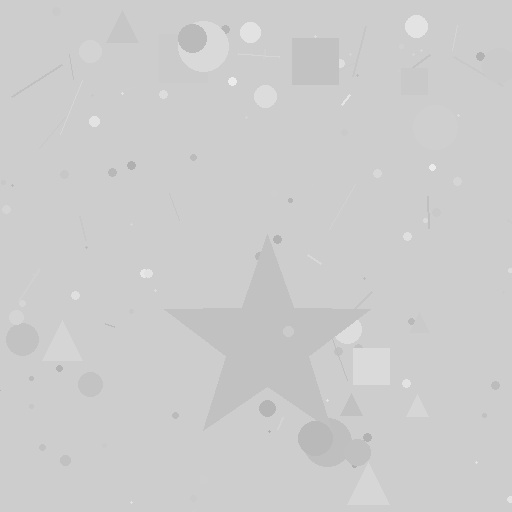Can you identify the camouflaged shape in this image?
The camouflaged shape is a star.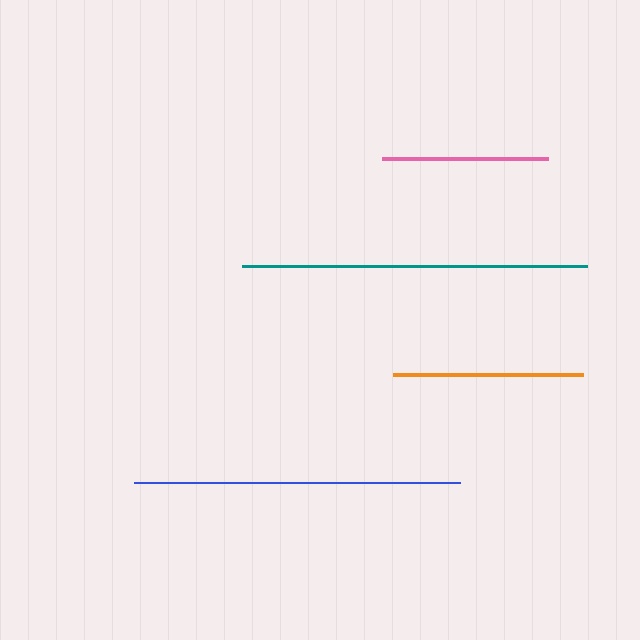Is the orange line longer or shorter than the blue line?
The blue line is longer than the orange line.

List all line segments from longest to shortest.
From longest to shortest: teal, blue, orange, pink.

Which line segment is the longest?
The teal line is the longest at approximately 345 pixels.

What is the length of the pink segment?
The pink segment is approximately 166 pixels long.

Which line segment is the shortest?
The pink line is the shortest at approximately 166 pixels.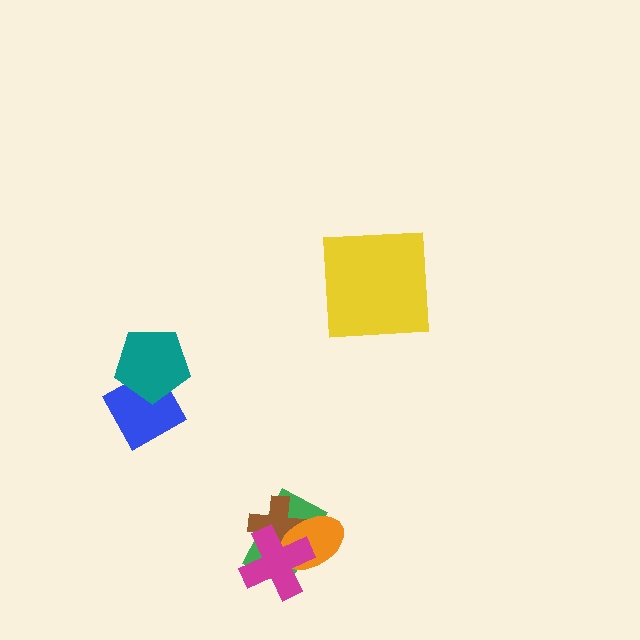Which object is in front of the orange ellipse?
The magenta cross is in front of the orange ellipse.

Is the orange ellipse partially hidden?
Yes, it is partially covered by another shape.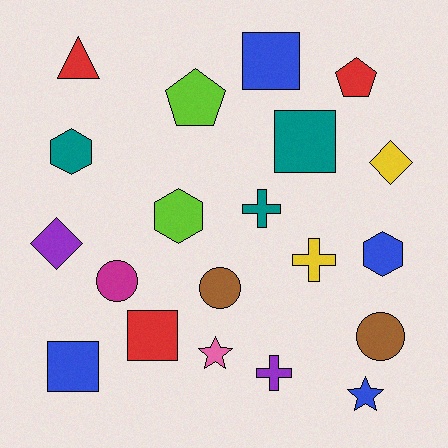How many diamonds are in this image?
There are 2 diamonds.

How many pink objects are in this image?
There is 1 pink object.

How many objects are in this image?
There are 20 objects.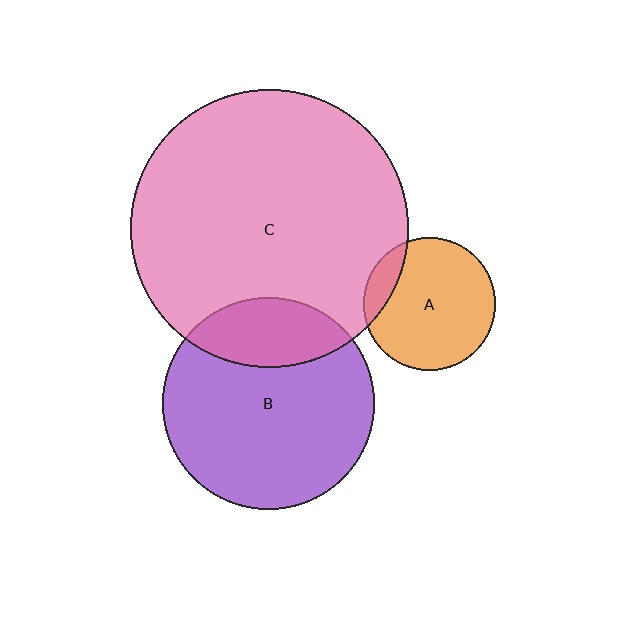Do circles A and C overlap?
Yes.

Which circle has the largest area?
Circle C (pink).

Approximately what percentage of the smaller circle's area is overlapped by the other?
Approximately 15%.